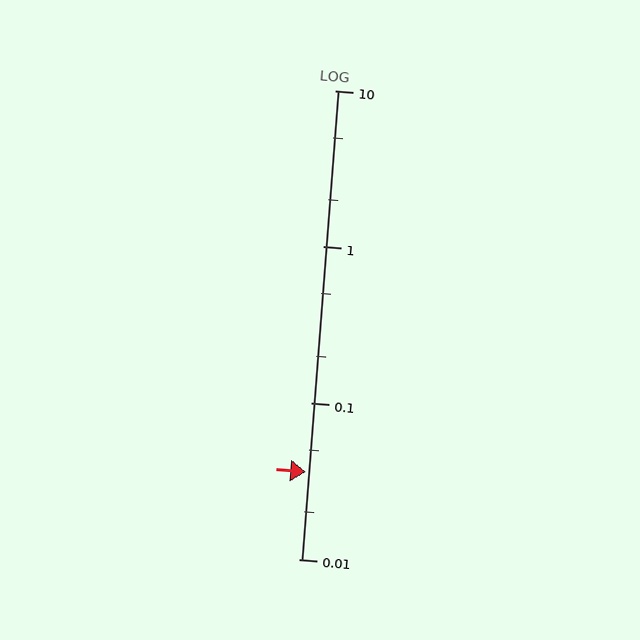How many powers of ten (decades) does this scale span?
The scale spans 3 decades, from 0.01 to 10.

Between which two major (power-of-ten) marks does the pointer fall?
The pointer is between 0.01 and 0.1.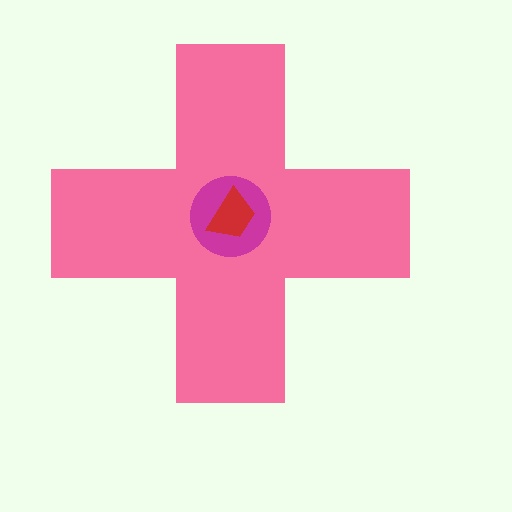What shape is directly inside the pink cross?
The magenta circle.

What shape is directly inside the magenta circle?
The red trapezoid.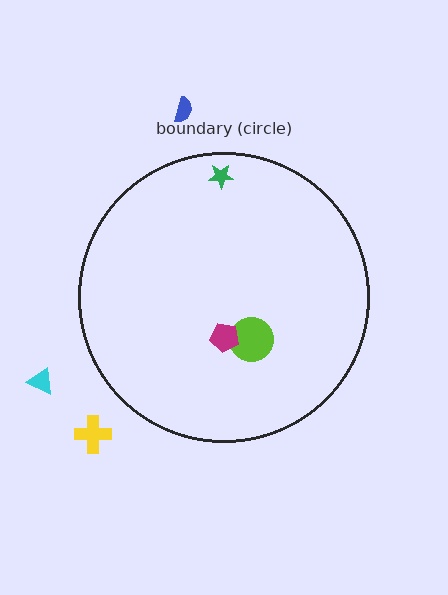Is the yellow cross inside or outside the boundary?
Outside.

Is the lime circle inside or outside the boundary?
Inside.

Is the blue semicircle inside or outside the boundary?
Outside.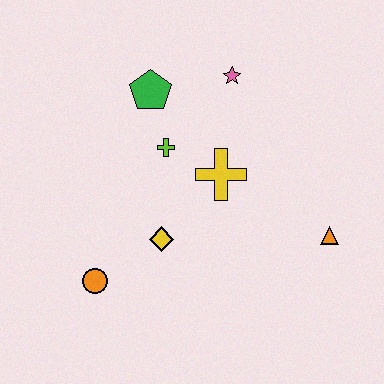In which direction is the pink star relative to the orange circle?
The pink star is above the orange circle.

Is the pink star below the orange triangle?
No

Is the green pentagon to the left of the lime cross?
Yes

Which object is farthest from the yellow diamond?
The pink star is farthest from the yellow diamond.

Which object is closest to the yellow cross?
The lime cross is closest to the yellow cross.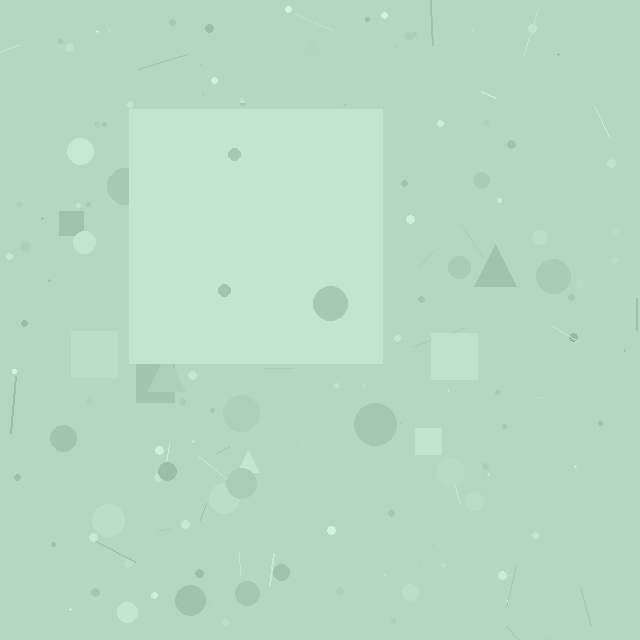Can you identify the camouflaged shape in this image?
The camouflaged shape is a square.